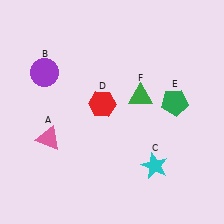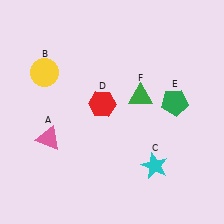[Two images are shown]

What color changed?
The circle (B) changed from purple in Image 1 to yellow in Image 2.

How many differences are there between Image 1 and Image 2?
There is 1 difference between the two images.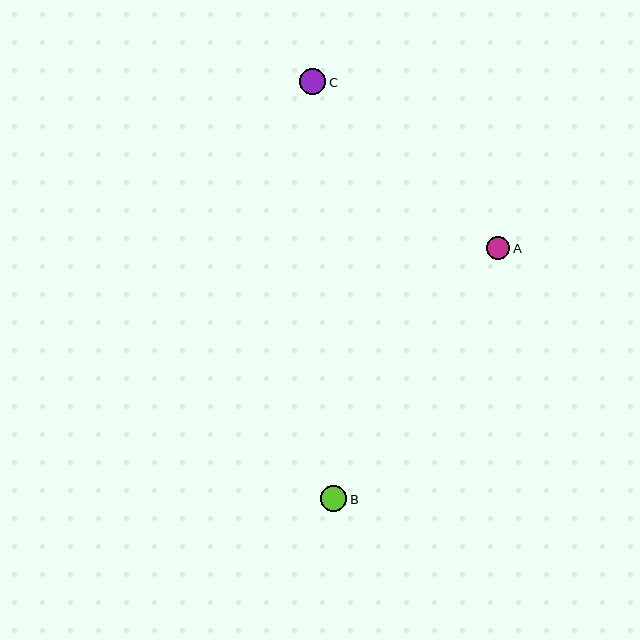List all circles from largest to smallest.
From largest to smallest: B, C, A.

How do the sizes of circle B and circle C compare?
Circle B and circle C are approximately the same size.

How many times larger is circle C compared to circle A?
Circle C is approximately 1.1 times the size of circle A.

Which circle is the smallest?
Circle A is the smallest with a size of approximately 24 pixels.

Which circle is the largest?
Circle B is the largest with a size of approximately 26 pixels.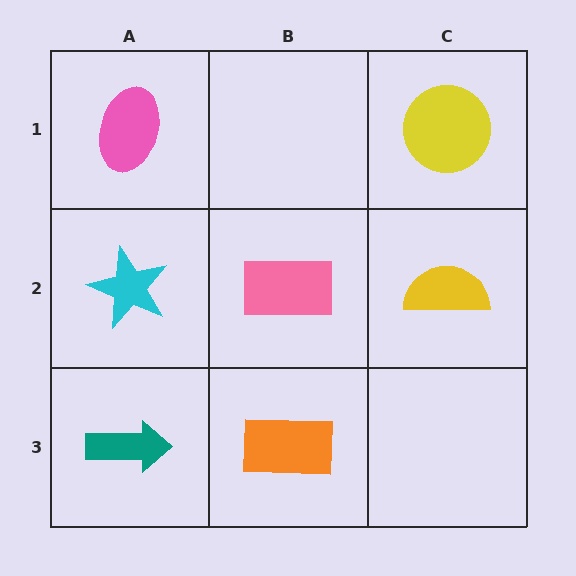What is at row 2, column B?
A pink rectangle.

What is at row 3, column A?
A teal arrow.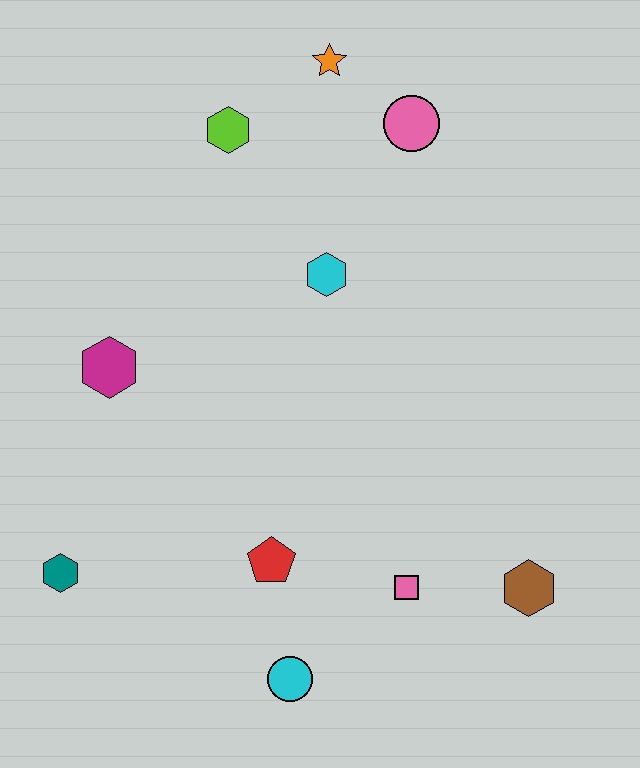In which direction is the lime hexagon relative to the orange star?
The lime hexagon is to the left of the orange star.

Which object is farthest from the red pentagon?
The orange star is farthest from the red pentagon.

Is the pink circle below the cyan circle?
No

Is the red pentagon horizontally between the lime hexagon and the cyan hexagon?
Yes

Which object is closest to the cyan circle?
The red pentagon is closest to the cyan circle.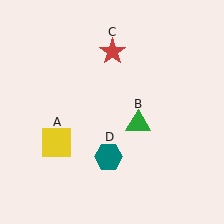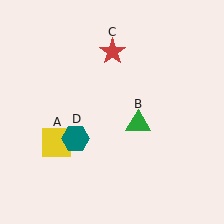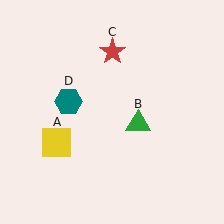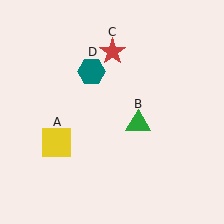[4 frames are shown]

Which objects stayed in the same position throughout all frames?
Yellow square (object A) and green triangle (object B) and red star (object C) remained stationary.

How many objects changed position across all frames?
1 object changed position: teal hexagon (object D).